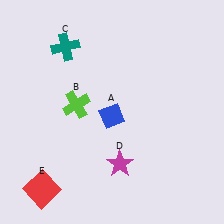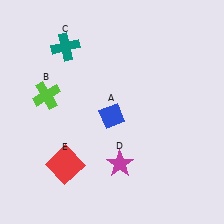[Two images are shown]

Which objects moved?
The objects that moved are: the lime cross (B), the red square (E).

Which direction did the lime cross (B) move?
The lime cross (B) moved left.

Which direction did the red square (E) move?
The red square (E) moved up.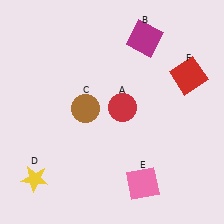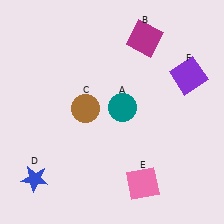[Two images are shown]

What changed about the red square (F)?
In Image 1, F is red. In Image 2, it changed to purple.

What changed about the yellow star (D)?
In Image 1, D is yellow. In Image 2, it changed to blue.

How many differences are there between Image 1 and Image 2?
There are 3 differences between the two images.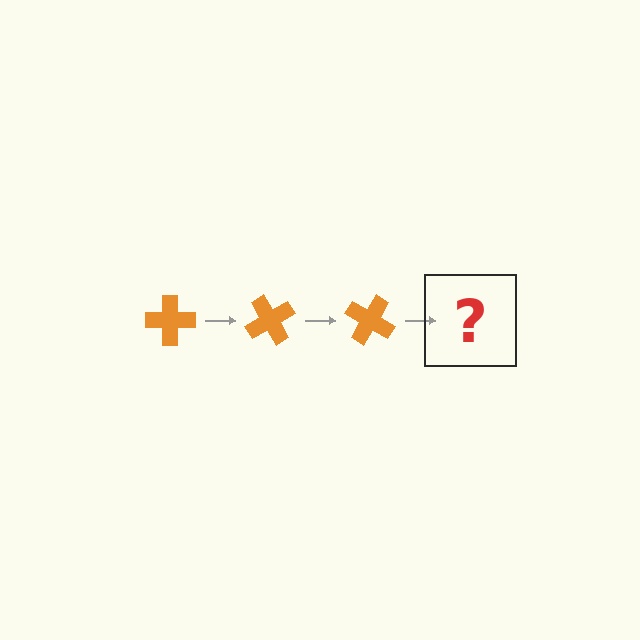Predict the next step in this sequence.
The next step is an orange cross rotated 180 degrees.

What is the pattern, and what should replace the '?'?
The pattern is that the cross rotates 60 degrees each step. The '?' should be an orange cross rotated 180 degrees.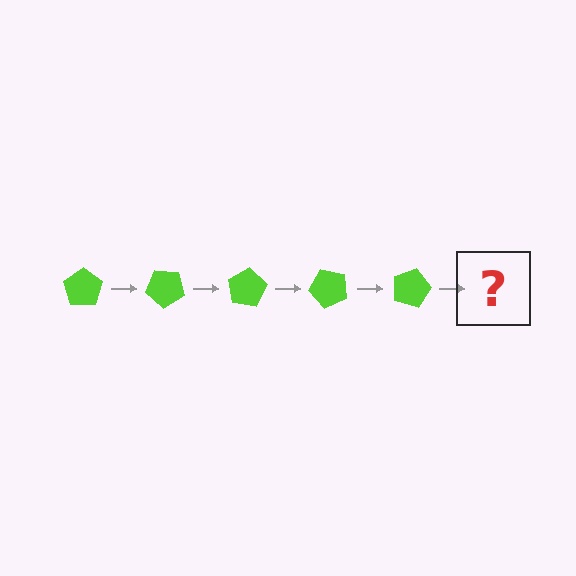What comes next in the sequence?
The next element should be a lime pentagon rotated 200 degrees.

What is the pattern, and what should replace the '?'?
The pattern is that the pentagon rotates 40 degrees each step. The '?' should be a lime pentagon rotated 200 degrees.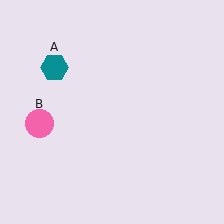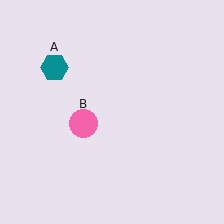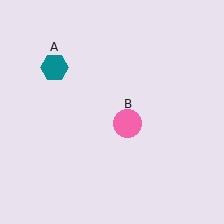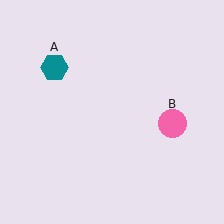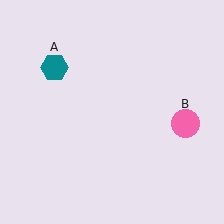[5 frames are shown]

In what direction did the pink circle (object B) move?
The pink circle (object B) moved right.